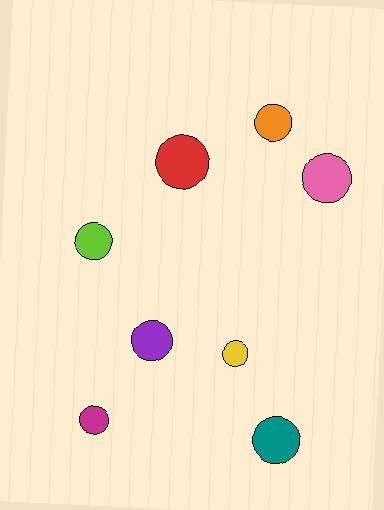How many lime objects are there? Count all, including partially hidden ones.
There is 1 lime object.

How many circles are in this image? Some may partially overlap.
There are 8 circles.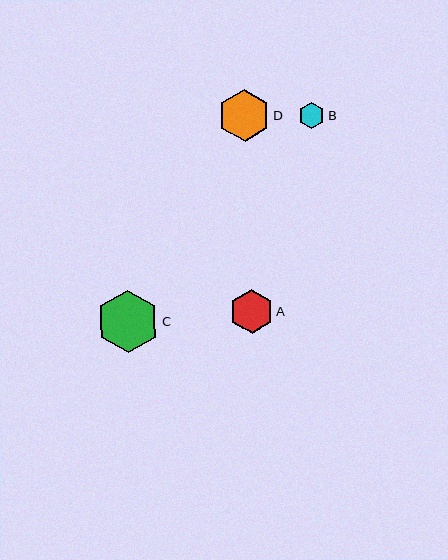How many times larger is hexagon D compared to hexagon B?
Hexagon D is approximately 2.0 times the size of hexagon B.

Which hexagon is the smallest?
Hexagon B is the smallest with a size of approximately 26 pixels.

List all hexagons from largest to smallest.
From largest to smallest: C, D, A, B.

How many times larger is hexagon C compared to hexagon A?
Hexagon C is approximately 1.4 times the size of hexagon A.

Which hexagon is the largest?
Hexagon C is the largest with a size of approximately 63 pixels.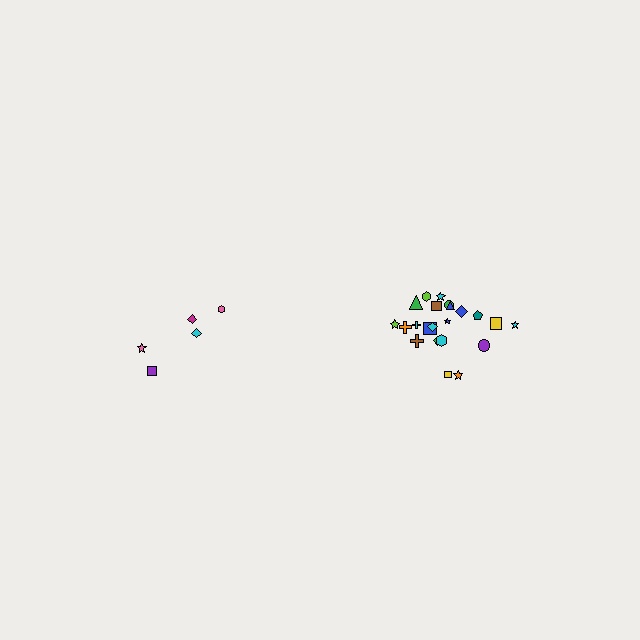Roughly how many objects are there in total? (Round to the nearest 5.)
Roughly 25 objects in total.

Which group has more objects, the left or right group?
The right group.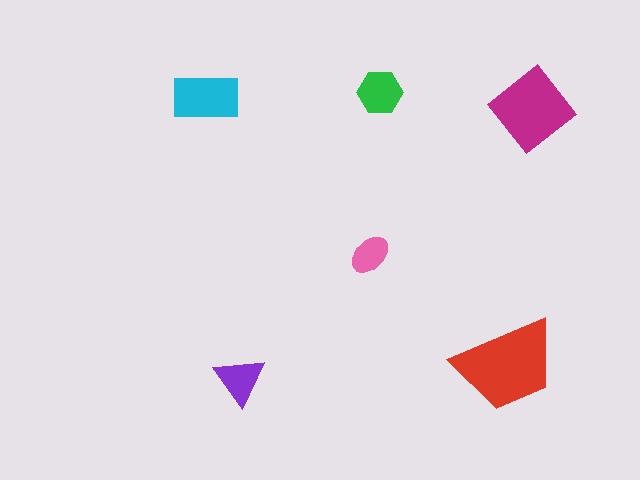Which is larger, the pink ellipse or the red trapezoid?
The red trapezoid.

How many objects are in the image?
There are 6 objects in the image.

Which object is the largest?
The red trapezoid.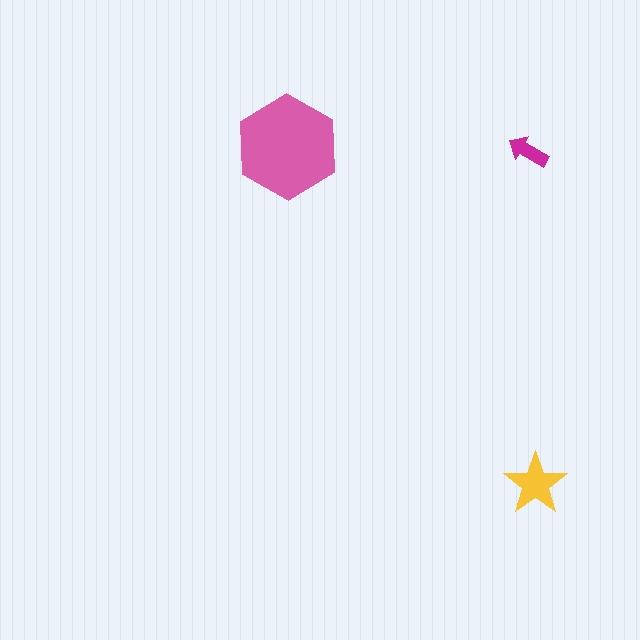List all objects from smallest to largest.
The magenta arrow, the yellow star, the pink hexagon.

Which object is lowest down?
The yellow star is bottommost.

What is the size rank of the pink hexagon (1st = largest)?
1st.